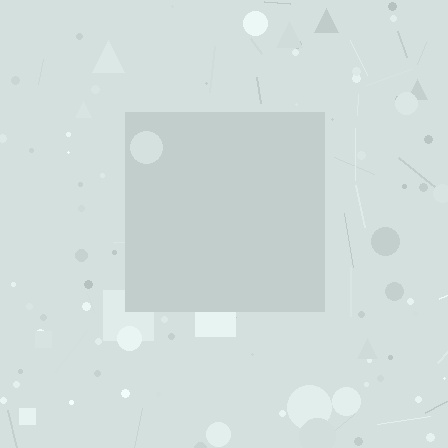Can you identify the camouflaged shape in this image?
The camouflaged shape is a square.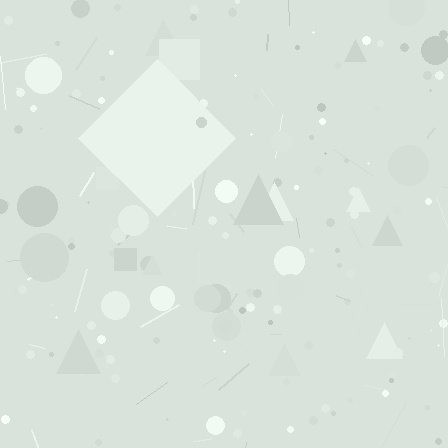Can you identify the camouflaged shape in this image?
The camouflaged shape is a diamond.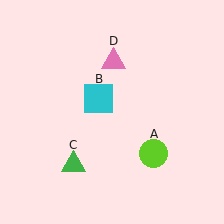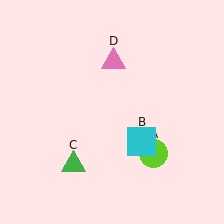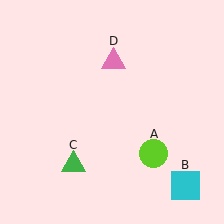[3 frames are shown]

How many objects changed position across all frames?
1 object changed position: cyan square (object B).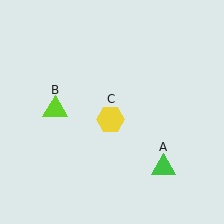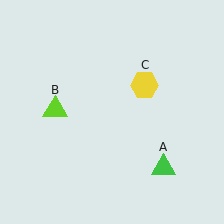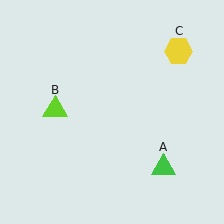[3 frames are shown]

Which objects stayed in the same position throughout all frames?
Green triangle (object A) and lime triangle (object B) remained stationary.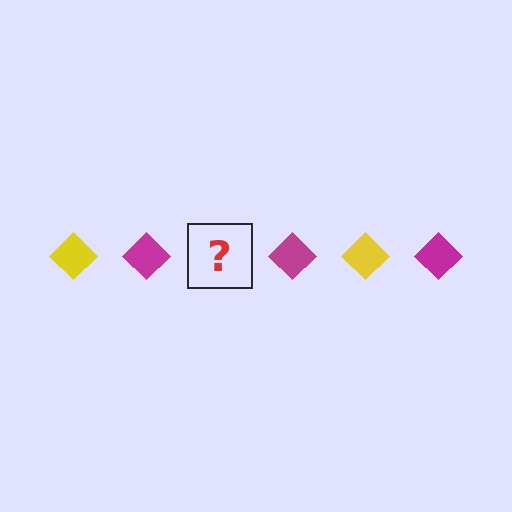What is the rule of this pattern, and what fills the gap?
The rule is that the pattern cycles through yellow, magenta diamonds. The gap should be filled with a yellow diamond.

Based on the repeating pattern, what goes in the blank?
The blank should be a yellow diamond.